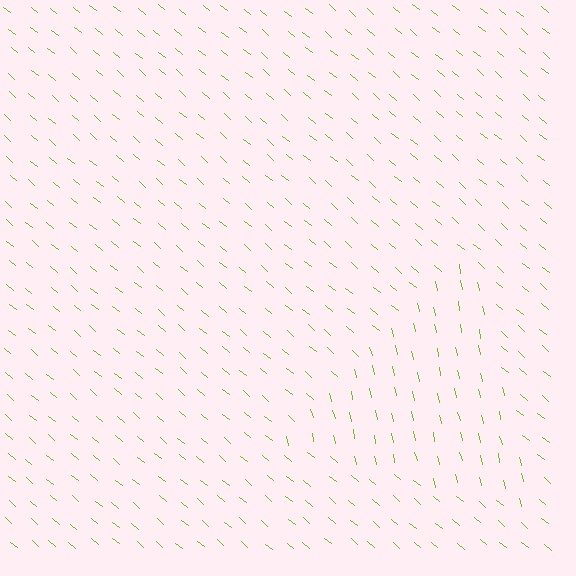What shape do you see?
I see a triangle.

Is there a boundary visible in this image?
Yes, there is a texture boundary formed by a change in line orientation.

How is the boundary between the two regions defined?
The boundary is defined purely by a change in line orientation (approximately 37 degrees difference). All lines are the same color and thickness.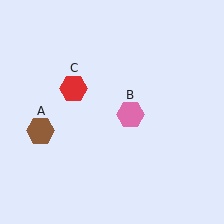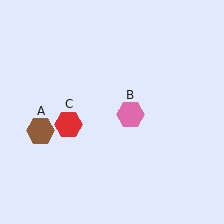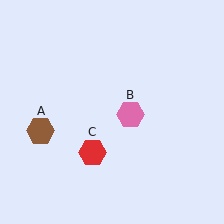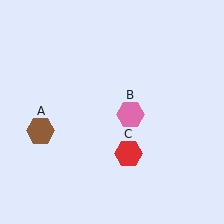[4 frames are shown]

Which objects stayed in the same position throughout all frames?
Brown hexagon (object A) and pink hexagon (object B) remained stationary.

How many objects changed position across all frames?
1 object changed position: red hexagon (object C).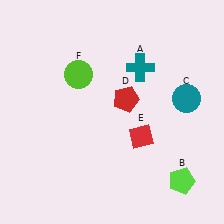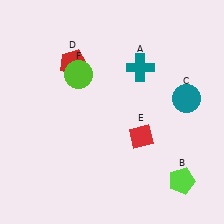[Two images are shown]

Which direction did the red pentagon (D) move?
The red pentagon (D) moved left.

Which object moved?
The red pentagon (D) moved left.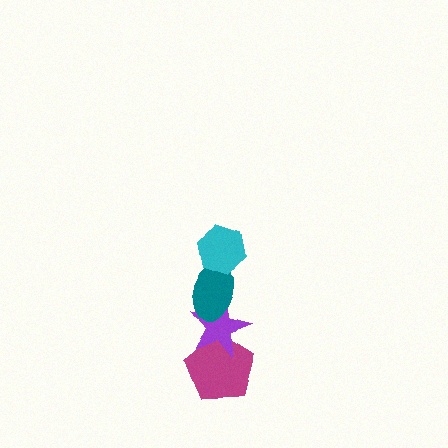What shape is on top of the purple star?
The teal ellipse is on top of the purple star.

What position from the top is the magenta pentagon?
The magenta pentagon is 4th from the top.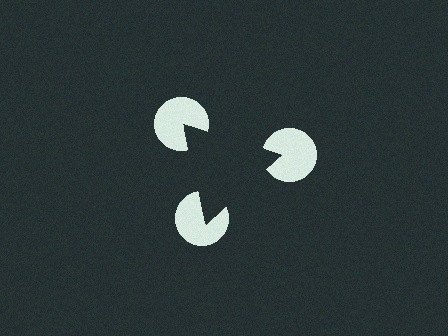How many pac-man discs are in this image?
There are 3 — one at each vertex of the illusory triangle.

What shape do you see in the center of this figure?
An illusory triangle — its edges are inferred from the aligned wedge cuts in the pac-man discs, not physically drawn.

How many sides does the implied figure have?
3 sides.